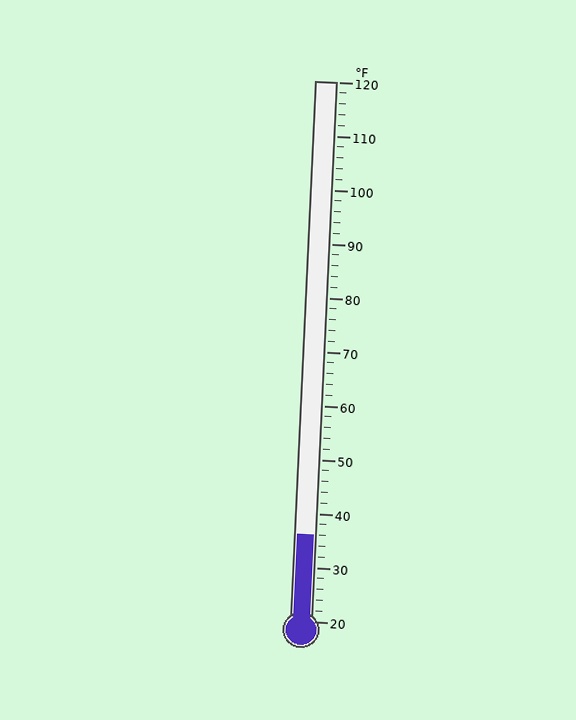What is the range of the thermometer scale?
The thermometer scale ranges from 20°F to 120°F.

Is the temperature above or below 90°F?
The temperature is below 90°F.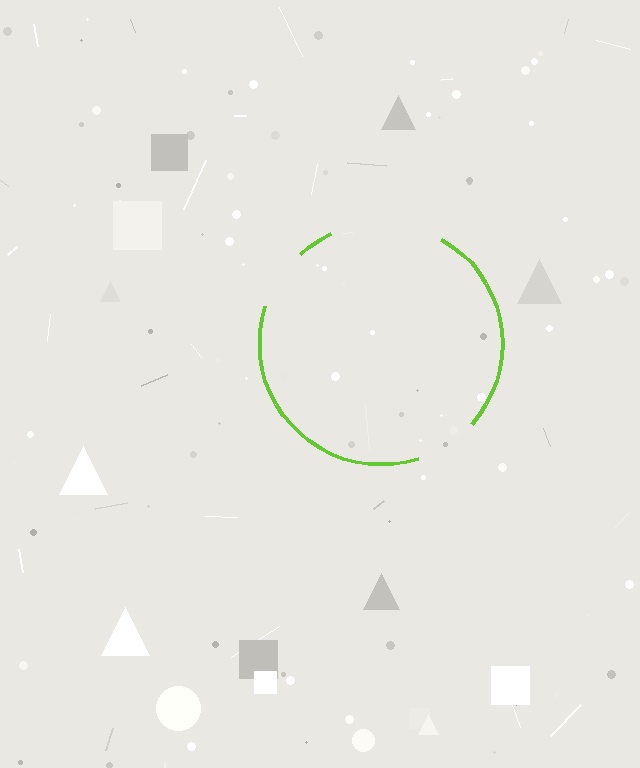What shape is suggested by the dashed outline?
The dashed outline suggests a circle.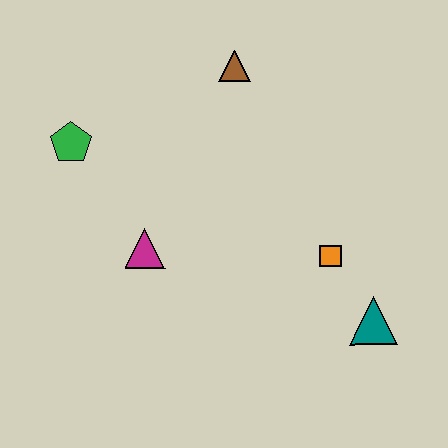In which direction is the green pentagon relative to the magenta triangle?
The green pentagon is above the magenta triangle.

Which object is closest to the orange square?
The teal triangle is closest to the orange square.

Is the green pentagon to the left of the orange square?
Yes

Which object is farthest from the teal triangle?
The green pentagon is farthest from the teal triangle.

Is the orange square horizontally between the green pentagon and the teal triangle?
Yes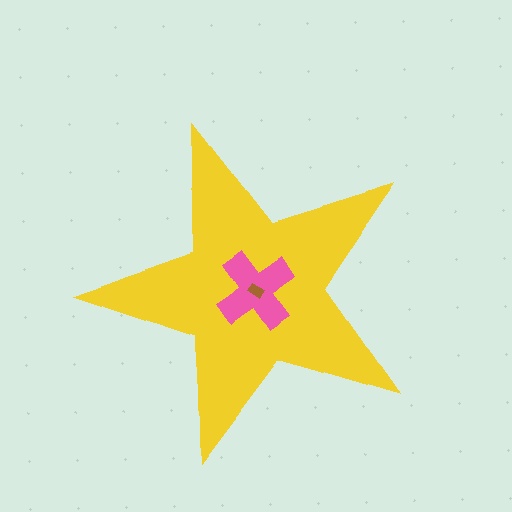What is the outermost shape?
The yellow star.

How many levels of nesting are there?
3.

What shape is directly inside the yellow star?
The pink cross.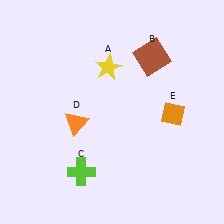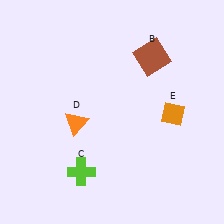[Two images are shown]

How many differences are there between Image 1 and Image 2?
There is 1 difference between the two images.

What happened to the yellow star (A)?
The yellow star (A) was removed in Image 2. It was in the top-left area of Image 1.